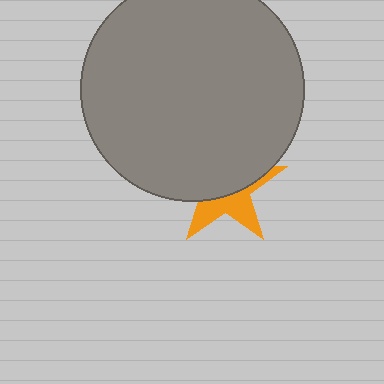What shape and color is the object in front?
The object in front is a gray circle.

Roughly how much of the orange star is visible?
A small part of it is visible (roughly 40%).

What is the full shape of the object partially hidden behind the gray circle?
The partially hidden object is an orange star.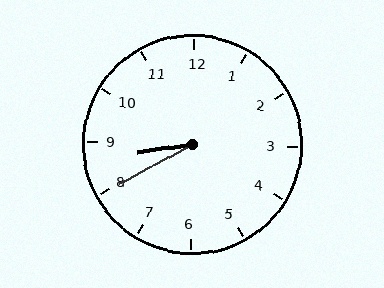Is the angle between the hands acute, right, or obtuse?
It is acute.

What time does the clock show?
8:40.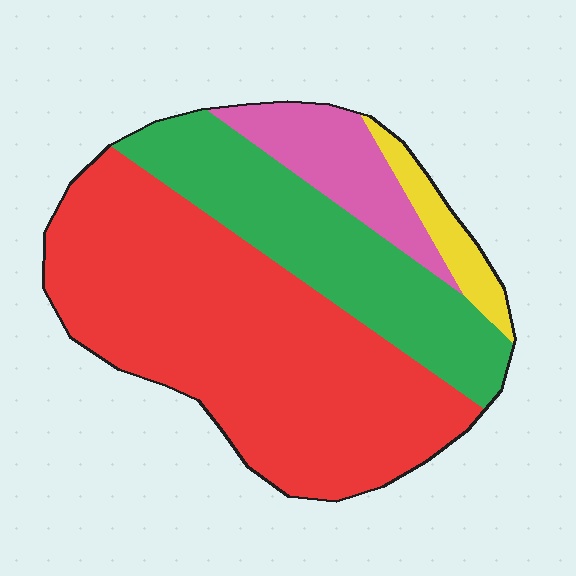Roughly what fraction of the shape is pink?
Pink takes up about one tenth (1/10) of the shape.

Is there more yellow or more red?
Red.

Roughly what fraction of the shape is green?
Green covers around 25% of the shape.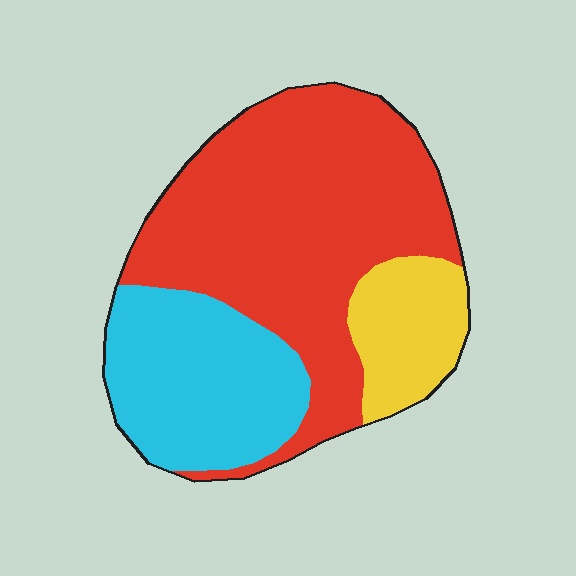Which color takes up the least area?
Yellow, at roughly 15%.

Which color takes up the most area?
Red, at roughly 60%.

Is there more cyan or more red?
Red.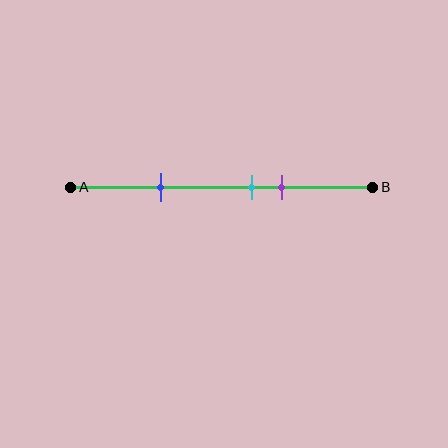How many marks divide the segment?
There are 3 marks dividing the segment.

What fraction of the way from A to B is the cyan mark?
The cyan mark is approximately 60% (0.6) of the way from A to B.